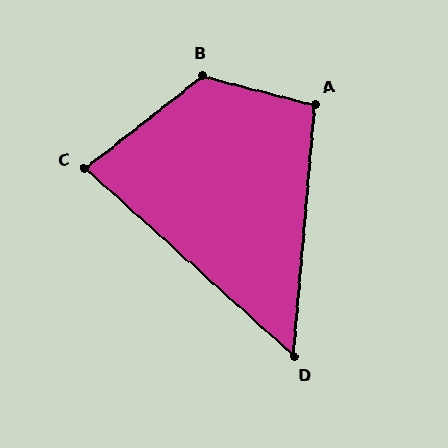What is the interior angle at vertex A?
Approximately 100 degrees (obtuse).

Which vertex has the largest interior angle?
B, at approximately 127 degrees.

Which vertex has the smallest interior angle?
D, at approximately 53 degrees.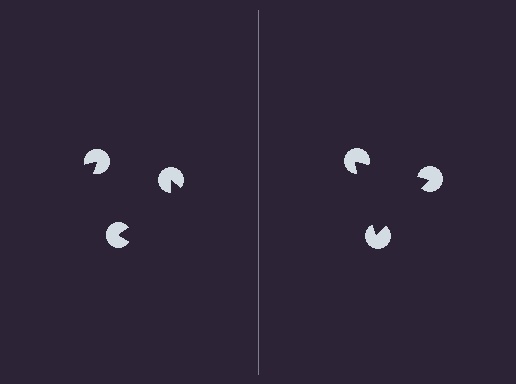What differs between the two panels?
The pac-man discs are positioned identically on both sides; only the wedge orientations differ. On the right they align to a triangle; on the left they are misaligned.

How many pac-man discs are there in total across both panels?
6 — 3 on each side.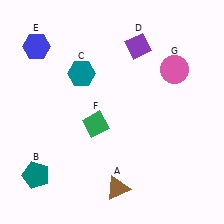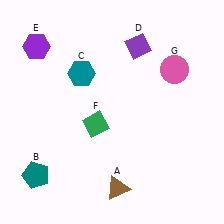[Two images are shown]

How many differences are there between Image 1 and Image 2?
There is 1 difference between the two images.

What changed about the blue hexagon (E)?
In Image 1, E is blue. In Image 2, it changed to purple.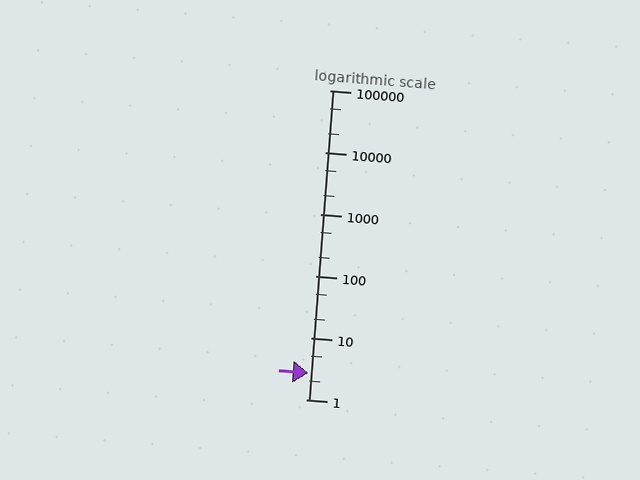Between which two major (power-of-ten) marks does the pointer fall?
The pointer is between 1 and 10.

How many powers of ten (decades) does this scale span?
The scale spans 5 decades, from 1 to 100000.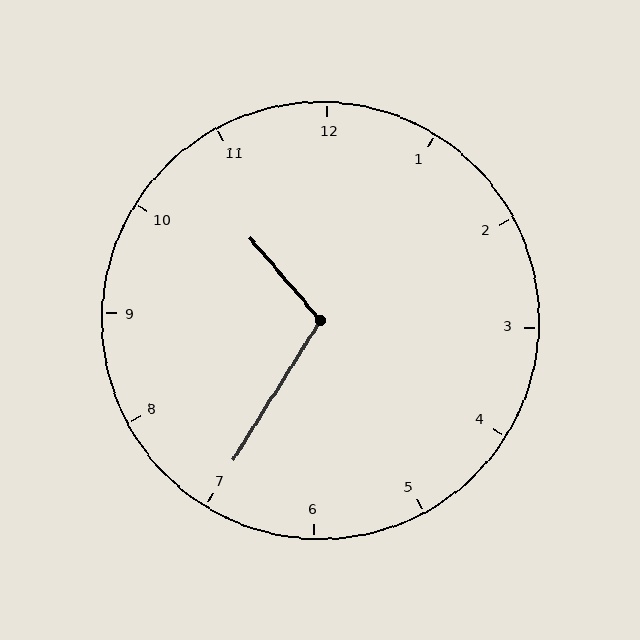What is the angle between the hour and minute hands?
Approximately 108 degrees.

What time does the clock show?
10:35.